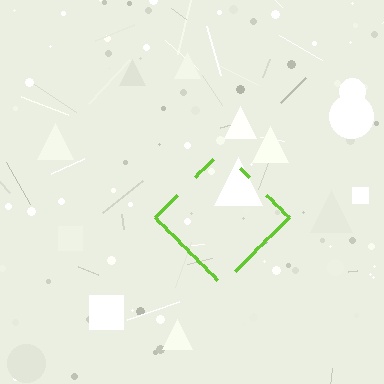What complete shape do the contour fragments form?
The contour fragments form a diamond.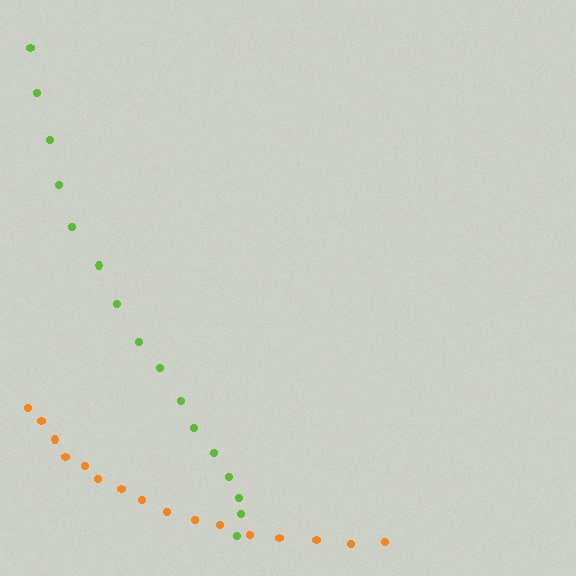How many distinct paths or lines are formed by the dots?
There are 2 distinct paths.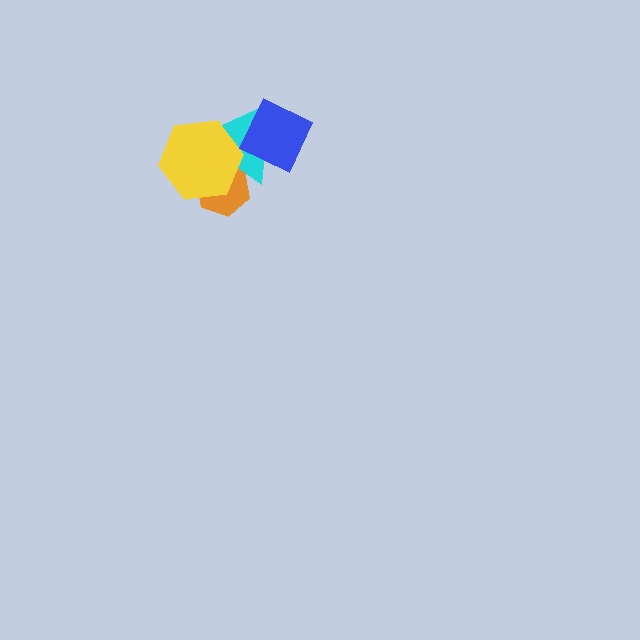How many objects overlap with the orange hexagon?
2 objects overlap with the orange hexagon.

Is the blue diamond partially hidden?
No, no other shape covers it.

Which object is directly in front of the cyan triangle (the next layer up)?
The yellow hexagon is directly in front of the cyan triangle.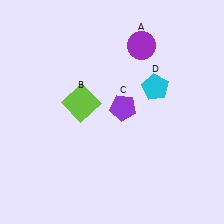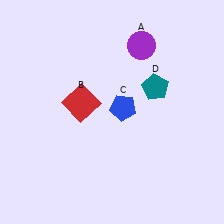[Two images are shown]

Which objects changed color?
B changed from lime to red. C changed from purple to blue. D changed from cyan to teal.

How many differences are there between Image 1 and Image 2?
There are 3 differences between the two images.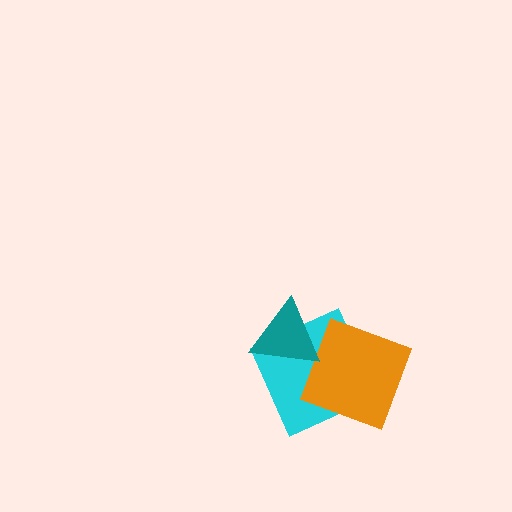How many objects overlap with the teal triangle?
1 object overlaps with the teal triangle.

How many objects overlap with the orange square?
1 object overlaps with the orange square.